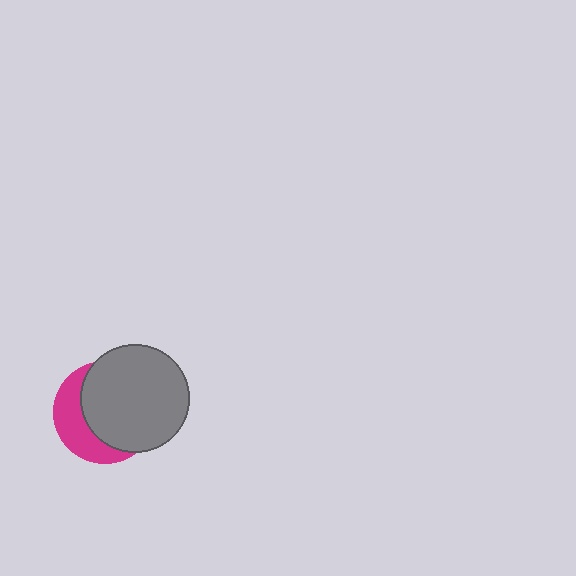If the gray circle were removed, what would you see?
You would see the complete magenta circle.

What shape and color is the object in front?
The object in front is a gray circle.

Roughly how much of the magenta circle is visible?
A small part of it is visible (roughly 35%).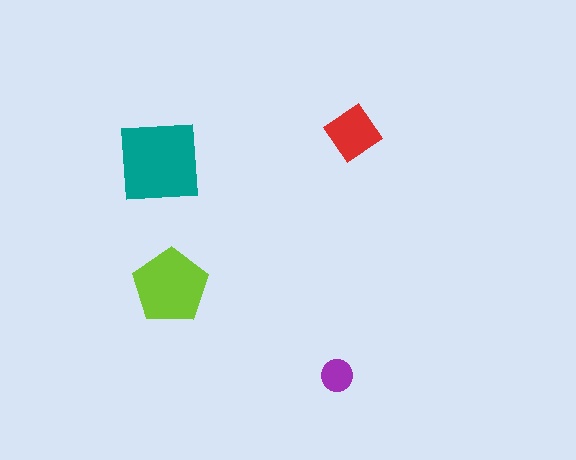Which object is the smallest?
The purple circle.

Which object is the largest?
The teal square.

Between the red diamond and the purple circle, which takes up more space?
The red diamond.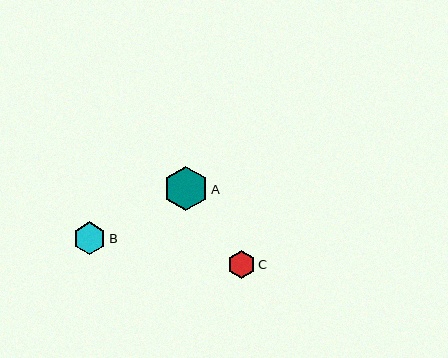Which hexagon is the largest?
Hexagon A is the largest with a size of approximately 44 pixels.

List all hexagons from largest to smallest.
From largest to smallest: A, B, C.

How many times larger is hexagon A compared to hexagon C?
Hexagon A is approximately 1.6 times the size of hexagon C.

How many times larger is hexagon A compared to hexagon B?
Hexagon A is approximately 1.3 times the size of hexagon B.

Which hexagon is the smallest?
Hexagon C is the smallest with a size of approximately 28 pixels.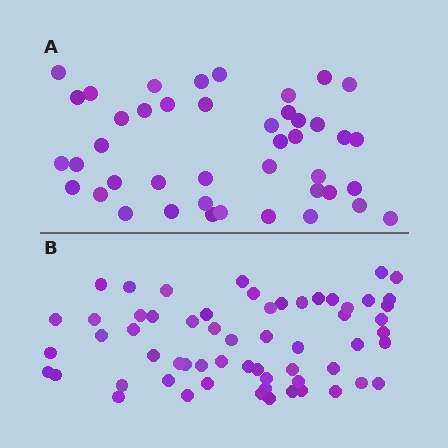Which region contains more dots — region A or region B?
Region B (the bottom region) has more dots.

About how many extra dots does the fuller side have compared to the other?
Region B has approximately 15 more dots than region A.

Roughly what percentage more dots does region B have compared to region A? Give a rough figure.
About 40% more.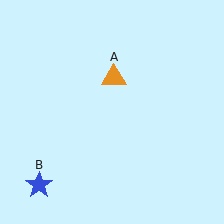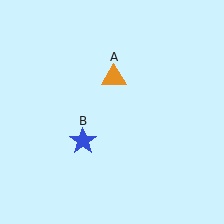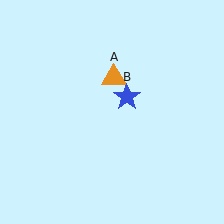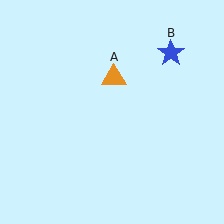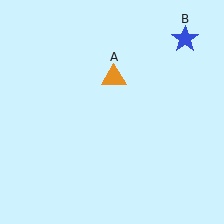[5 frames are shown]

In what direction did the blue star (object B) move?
The blue star (object B) moved up and to the right.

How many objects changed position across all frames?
1 object changed position: blue star (object B).